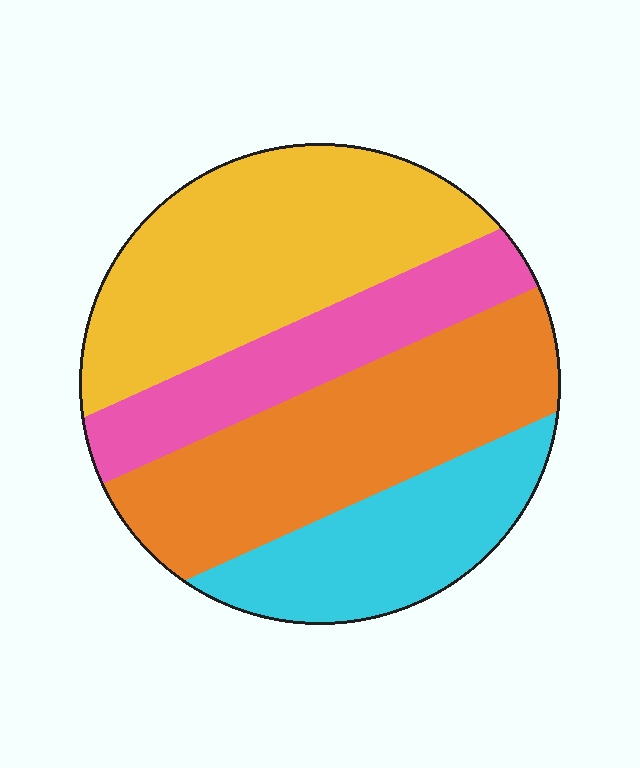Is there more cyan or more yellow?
Yellow.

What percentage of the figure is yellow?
Yellow covers 33% of the figure.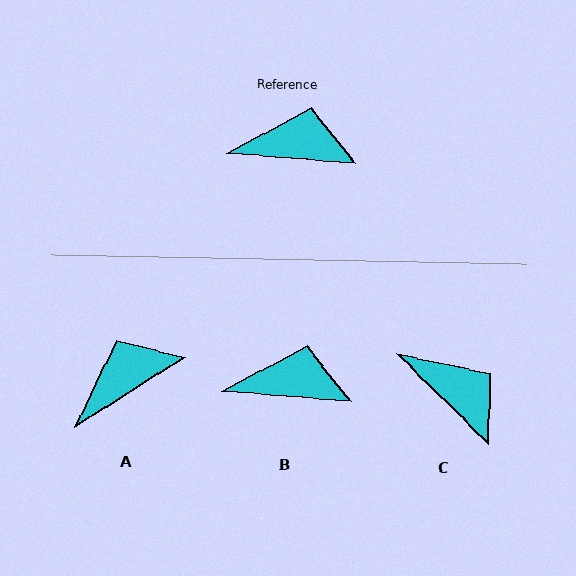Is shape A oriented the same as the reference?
No, it is off by about 37 degrees.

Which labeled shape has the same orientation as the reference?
B.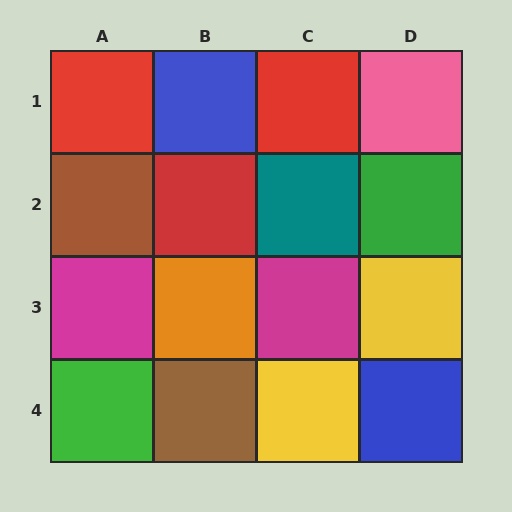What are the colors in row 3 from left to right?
Magenta, orange, magenta, yellow.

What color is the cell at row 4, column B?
Brown.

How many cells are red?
3 cells are red.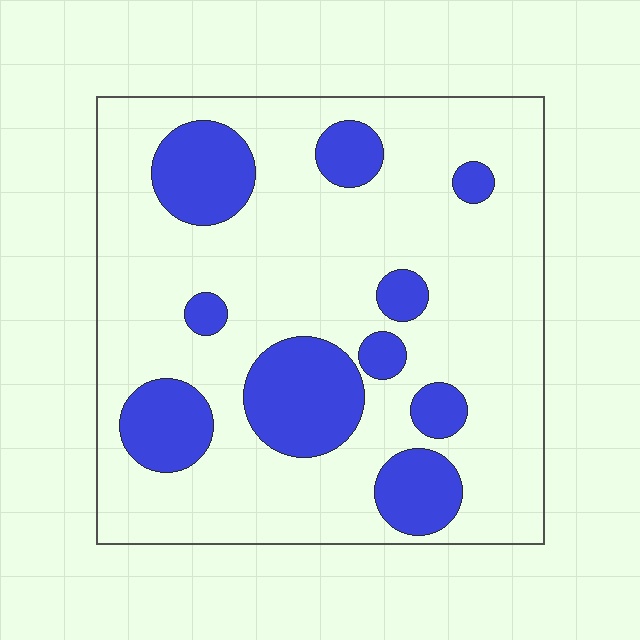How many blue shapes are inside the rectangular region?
10.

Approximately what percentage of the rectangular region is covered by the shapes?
Approximately 25%.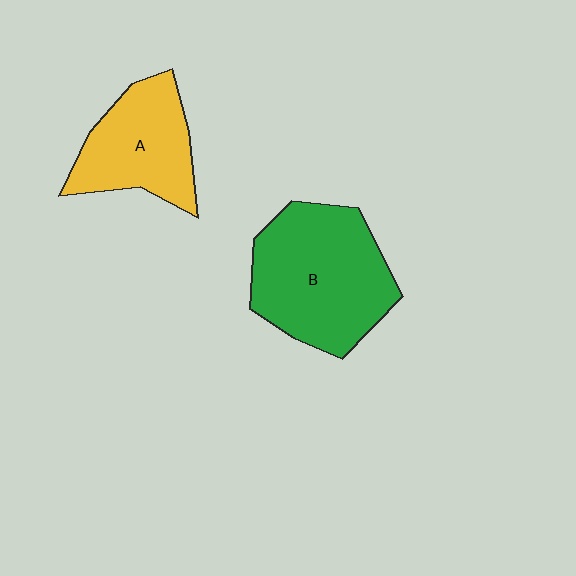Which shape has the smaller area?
Shape A (yellow).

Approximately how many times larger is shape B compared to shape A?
Approximately 1.5 times.